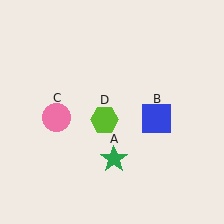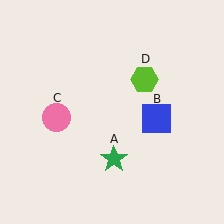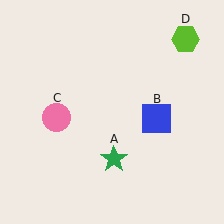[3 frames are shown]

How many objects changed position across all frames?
1 object changed position: lime hexagon (object D).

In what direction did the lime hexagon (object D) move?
The lime hexagon (object D) moved up and to the right.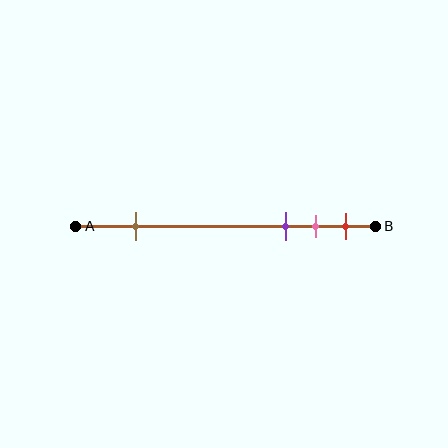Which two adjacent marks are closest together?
The pink and red marks are the closest adjacent pair.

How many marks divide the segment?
There are 4 marks dividing the segment.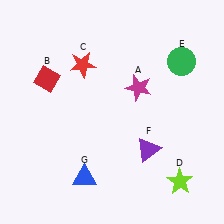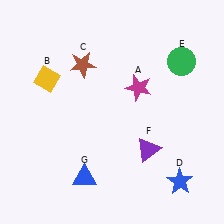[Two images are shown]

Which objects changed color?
B changed from red to yellow. C changed from red to brown. D changed from lime to blue.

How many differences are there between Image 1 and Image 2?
There are 3 differences between the two images.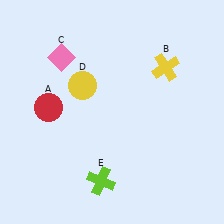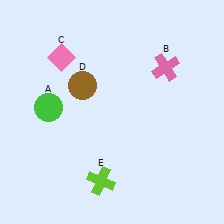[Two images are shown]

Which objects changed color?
A changed from red to green. B changed from yellow to pink. D changed from yellow to brown.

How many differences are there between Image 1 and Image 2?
There are 3 differences between the two images.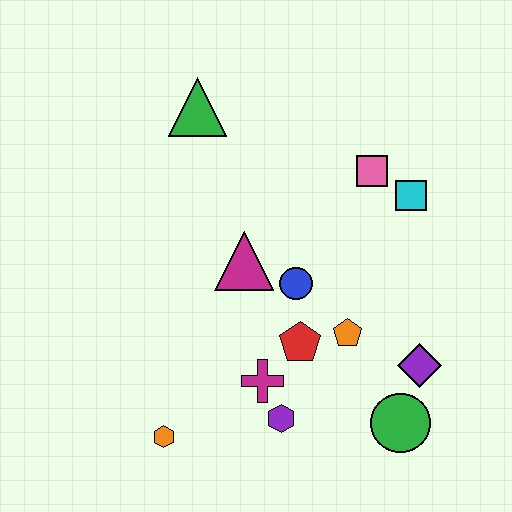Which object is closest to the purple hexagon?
The magenta cross is closest to the purple hexagon.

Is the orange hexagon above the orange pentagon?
No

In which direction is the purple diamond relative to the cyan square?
The purple diamond is below the cyan square.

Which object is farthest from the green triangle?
The green circle is farthest from the green triangle.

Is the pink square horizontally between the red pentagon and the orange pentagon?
No